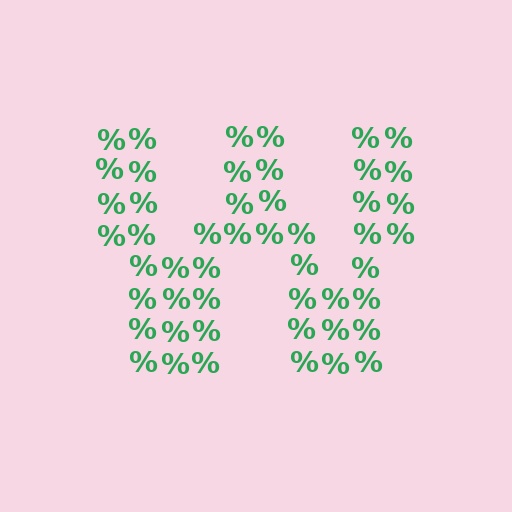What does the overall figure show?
The overall figure shows the letter W.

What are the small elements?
The small elements are percent signs.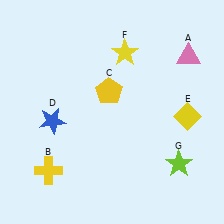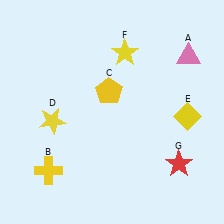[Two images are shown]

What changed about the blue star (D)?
In Image 1, D is blue. In Image 2, it changed to yellow.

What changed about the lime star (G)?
In Image 1, G is lime. In Image 2, it changed to red.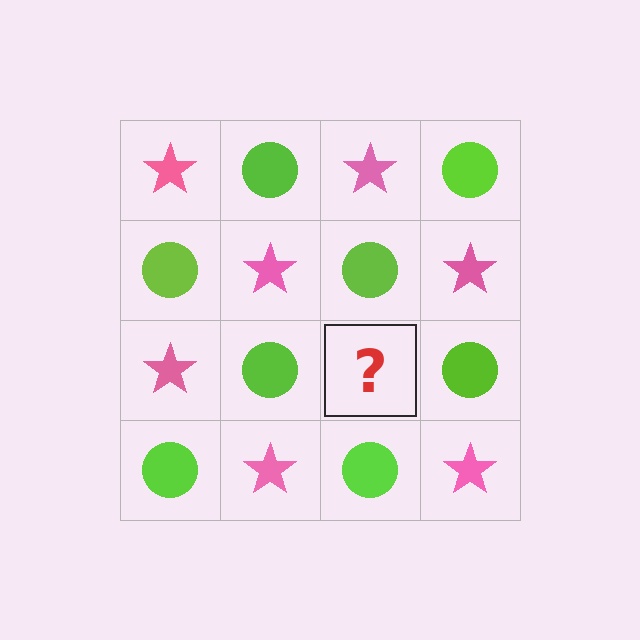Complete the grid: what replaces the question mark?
The question mark should be replaced with a pink star.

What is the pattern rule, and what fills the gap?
The rule is that it alternates pink star and lime circle in a checkerboard pattern. The gap should be filled with a pink star.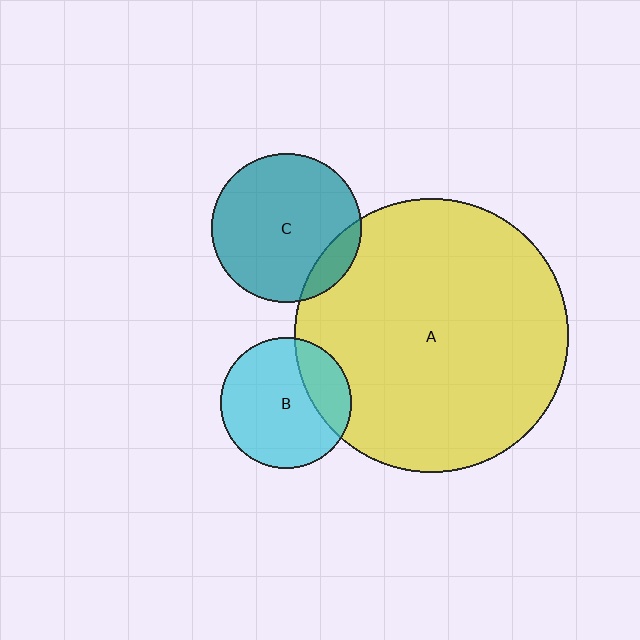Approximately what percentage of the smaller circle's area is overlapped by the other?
Approximately 15%.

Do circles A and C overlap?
Yes.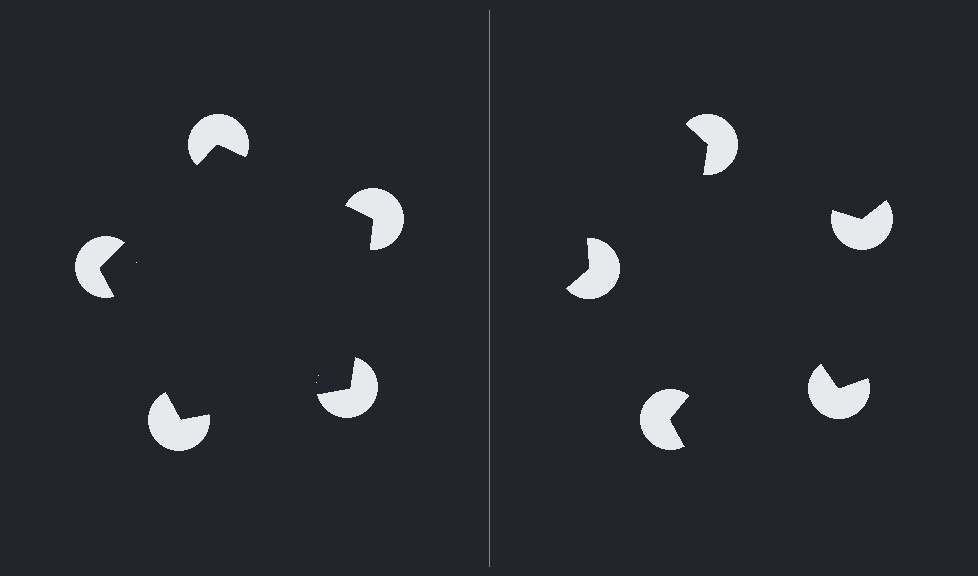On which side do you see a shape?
An illusory pentagon appears on the left side. On the right side the wedge cuts are rotated, so no coherent shape forms.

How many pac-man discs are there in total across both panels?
10 — 5 on each side.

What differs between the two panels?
The pac-man discs are positioned identically on both sides; only the wedge orientations differ. On the left they align to a pentagon; on the right they are misaligned.